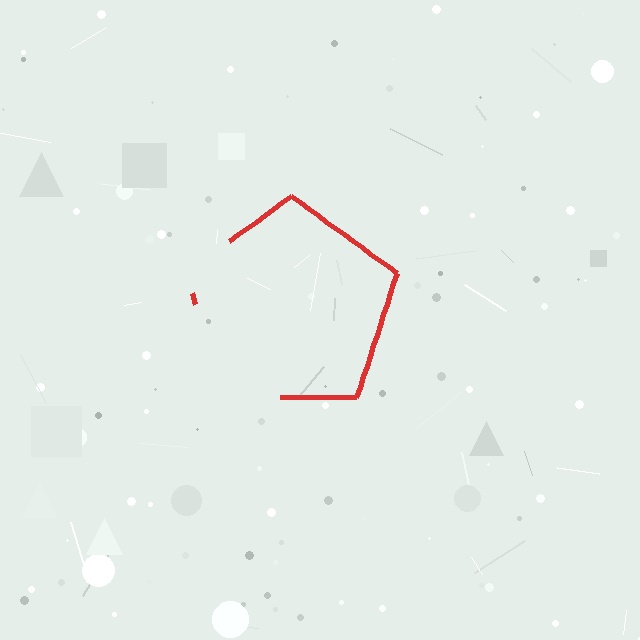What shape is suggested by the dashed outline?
The dashed outline suggests a pentagon.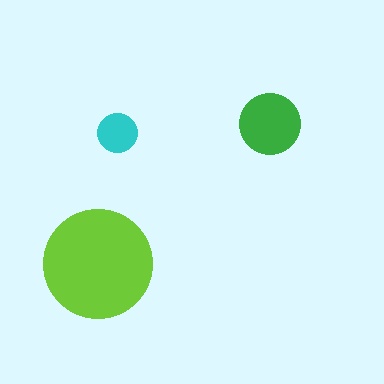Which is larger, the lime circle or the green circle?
The lime one.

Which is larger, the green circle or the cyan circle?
The green one.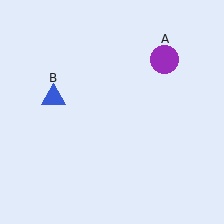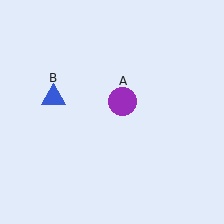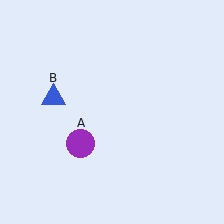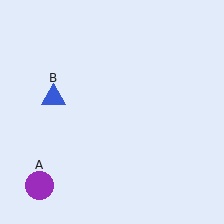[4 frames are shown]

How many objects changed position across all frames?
1 object changed position: purple circle (object A).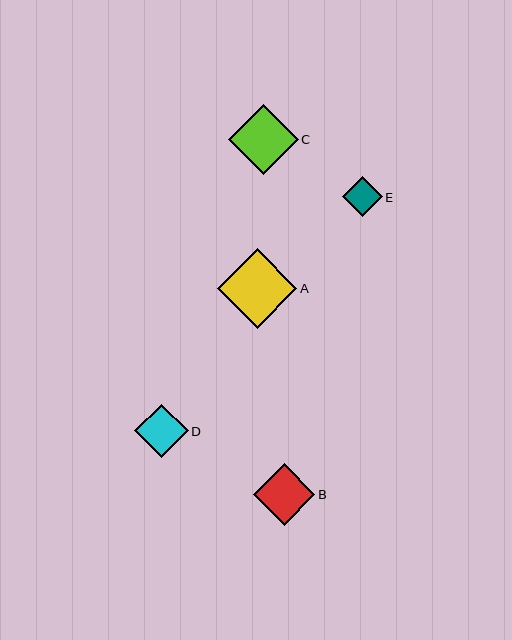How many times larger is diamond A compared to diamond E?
Diamond A is approximately 2.0 times the size of diamond E.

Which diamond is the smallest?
Diamond E is the smallest with a size of approximately 40 pixels.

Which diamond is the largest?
Diamond A is the largest with a size of approximately 80 pixels.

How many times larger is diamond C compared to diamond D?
Diamond C is approximately 1.3 times the size of diamond D.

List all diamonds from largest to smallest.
From largest to smallest: A, C, B, D, E.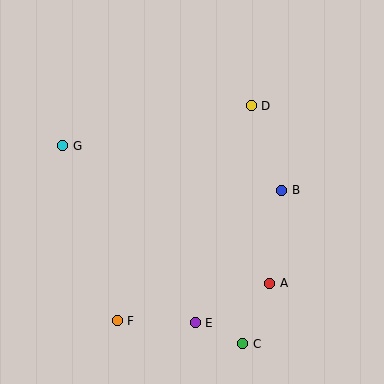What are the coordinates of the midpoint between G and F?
The midpoint between G and F is at (90, 233).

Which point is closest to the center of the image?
Point B at (282, 190) is closest to the center.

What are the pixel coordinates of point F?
Point F is at (117, 321).